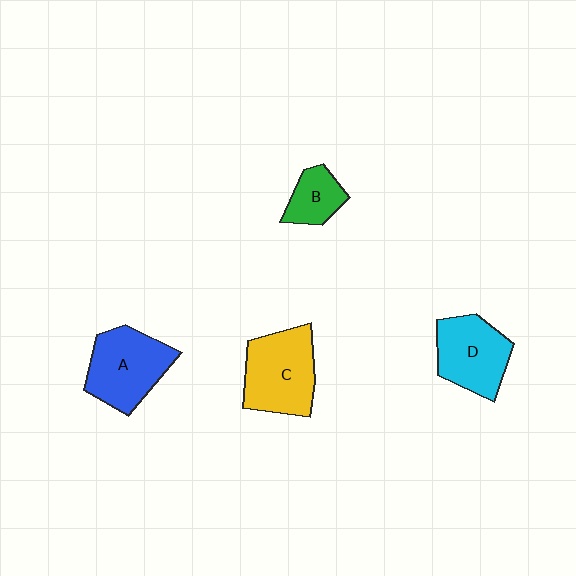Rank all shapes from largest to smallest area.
From largest to smallest: C (yellow), A (blue), D (cyan), B (green).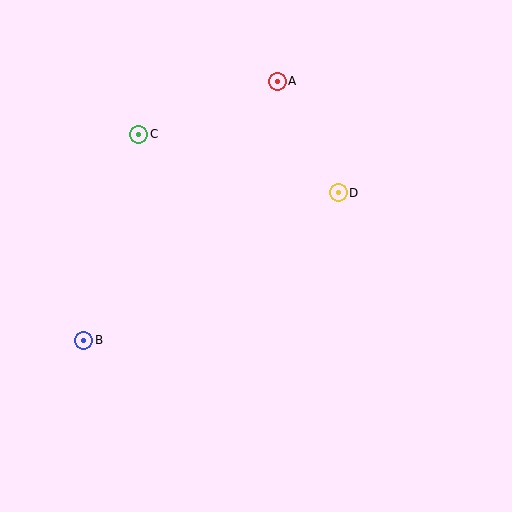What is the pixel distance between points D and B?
The distance between D and B is 294 pixels.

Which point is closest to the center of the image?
Point D at (338, 193) is closest to the center.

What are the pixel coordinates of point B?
Point B is at (84, 340).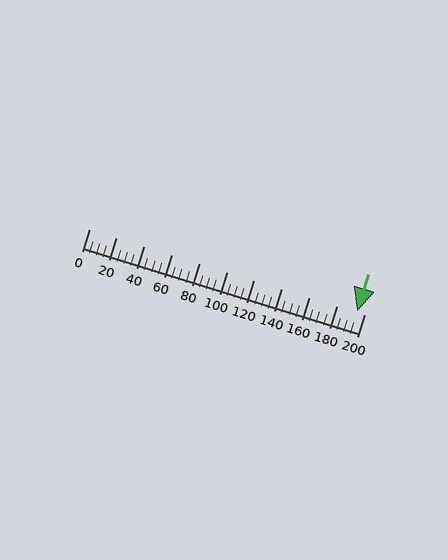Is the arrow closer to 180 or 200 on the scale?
The arrow is closer to 200.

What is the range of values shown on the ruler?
The ruler shows values from 0 to 200.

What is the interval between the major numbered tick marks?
The major tick marks are spaced 20 units apart.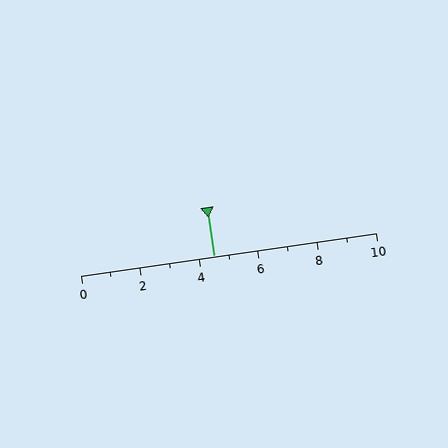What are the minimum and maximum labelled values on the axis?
The axis runs from 0 to 10.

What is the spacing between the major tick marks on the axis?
The major ticks are spaced 2 apart.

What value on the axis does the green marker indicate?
The marker indicates approximately 4.5.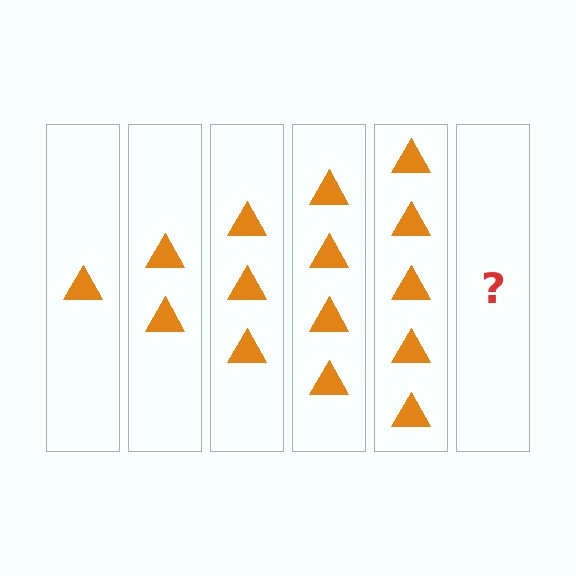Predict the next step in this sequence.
The next step is 6 triangles.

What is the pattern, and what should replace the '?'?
The pattern is that each step adds one more triangle. The '?' should be 6 triangles.